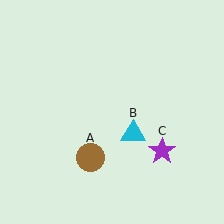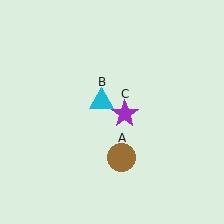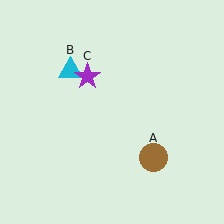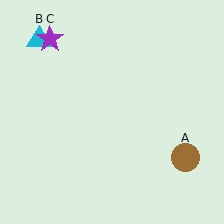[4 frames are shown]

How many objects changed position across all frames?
3 objects changed position: brown circle (object A), cyan triangle (object B), purple star (object C).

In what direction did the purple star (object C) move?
The purple star (object C) moved up and to the left.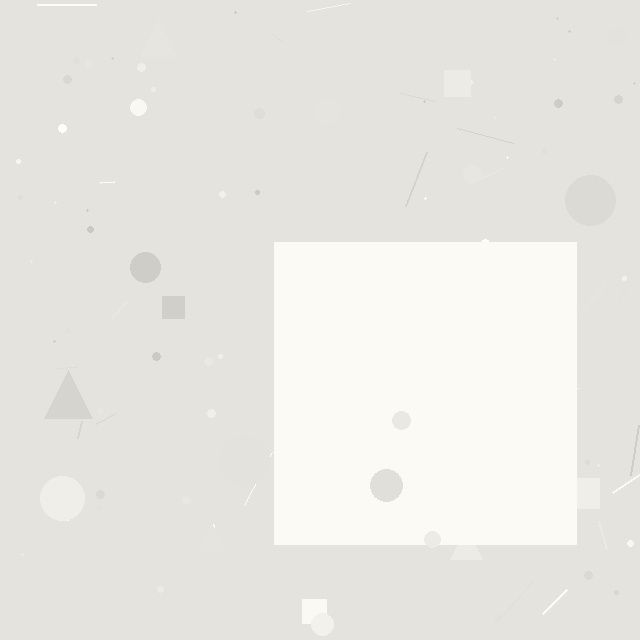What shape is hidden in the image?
A square is hidden in the image.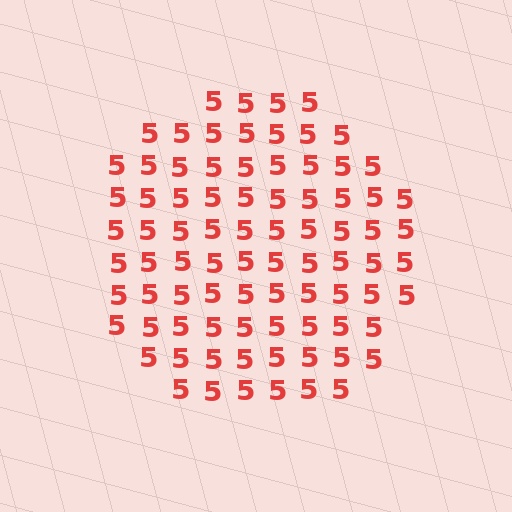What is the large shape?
The large shape is a circle.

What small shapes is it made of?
It is made of small digit 5's.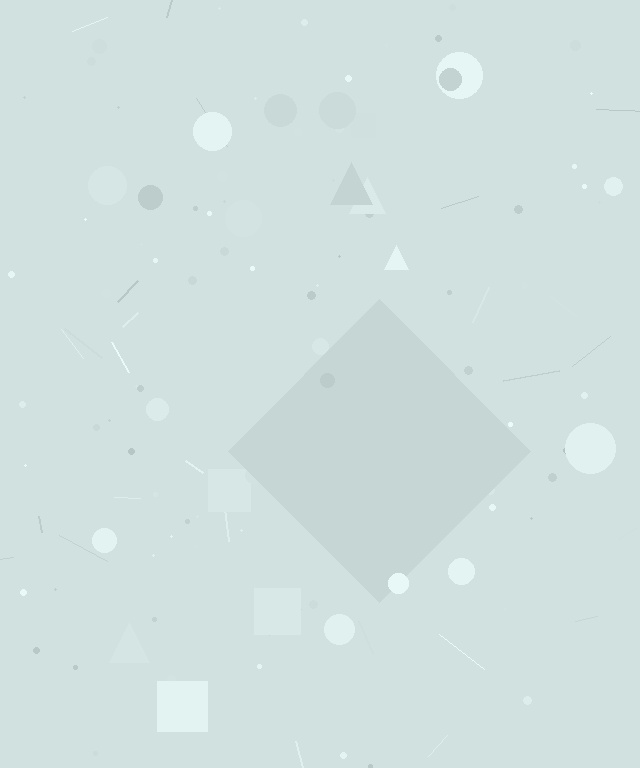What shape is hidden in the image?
A diamond is hidden in the image.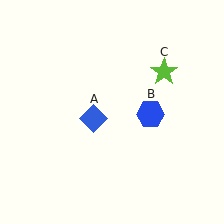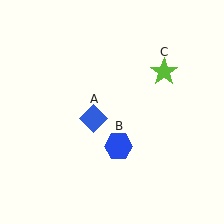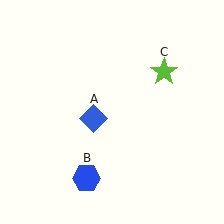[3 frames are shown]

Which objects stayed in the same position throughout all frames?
Blue diamond (object A) and lime star (object C) remained stationary.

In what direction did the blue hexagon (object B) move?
The blue hexagon (object B) moved down and to the left.